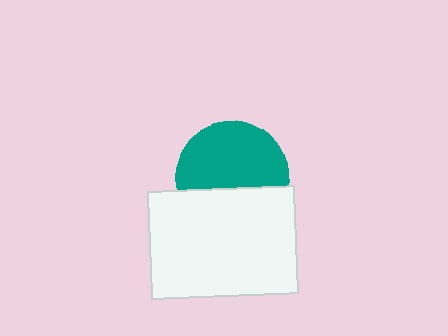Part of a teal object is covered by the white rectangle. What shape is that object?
It is a circle.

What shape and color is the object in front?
The object in front is a white rectangle.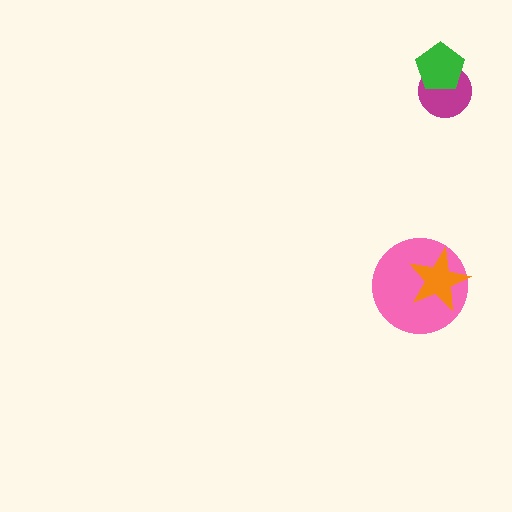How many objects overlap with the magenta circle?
1 object overlaps with the magenta circle.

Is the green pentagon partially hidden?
No, no other shape covers it.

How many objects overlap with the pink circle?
1 object overlaps with the pink circle.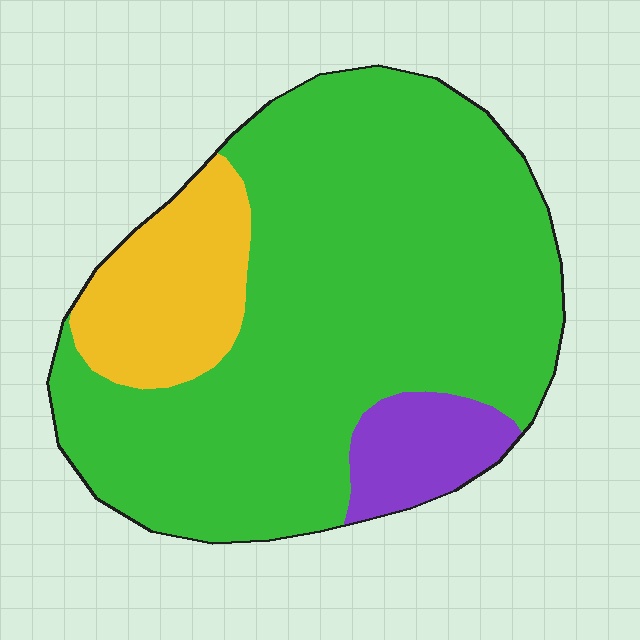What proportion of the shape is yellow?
Yellow covers 15% of the shape.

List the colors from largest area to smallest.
From largest to smallest: green, yellow, purple.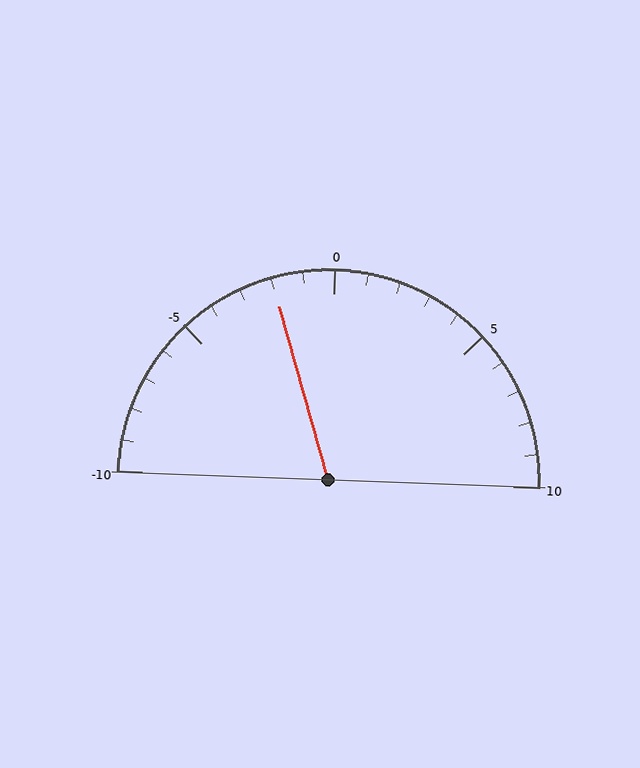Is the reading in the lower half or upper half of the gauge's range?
The reading is in the lower half of the range (-10 to 10).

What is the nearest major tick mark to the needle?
The nearest major tick mark is 0.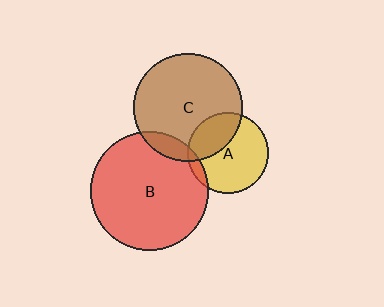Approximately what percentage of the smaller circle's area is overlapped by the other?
Approximately 30%.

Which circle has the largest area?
Circle B (red).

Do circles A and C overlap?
Yes.